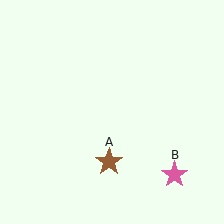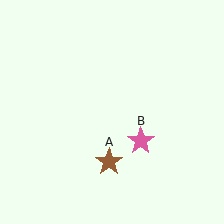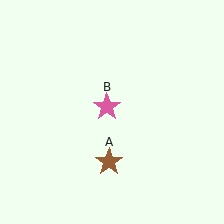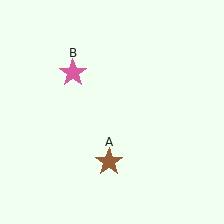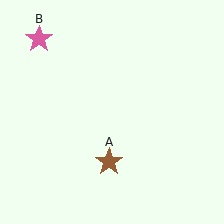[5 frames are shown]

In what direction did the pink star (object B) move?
The pink star (object B) moved up and to the left.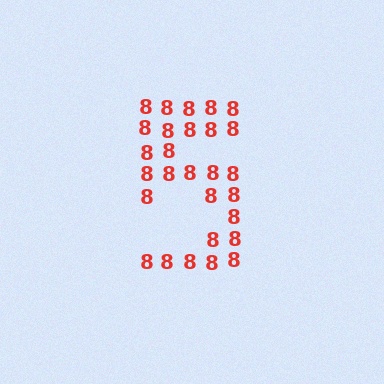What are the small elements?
The small elements are digit 8's.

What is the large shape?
The large shape is the digit 5.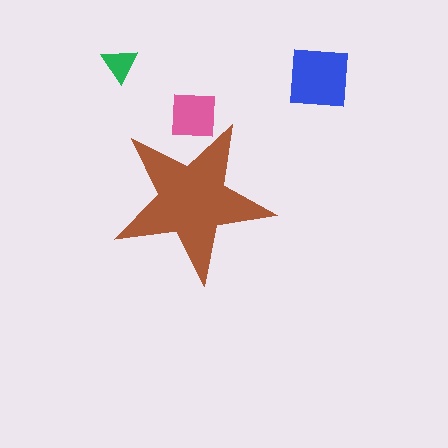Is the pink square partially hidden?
Yes, the pink square is partially hidden behind the brown star.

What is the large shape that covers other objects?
A brown star.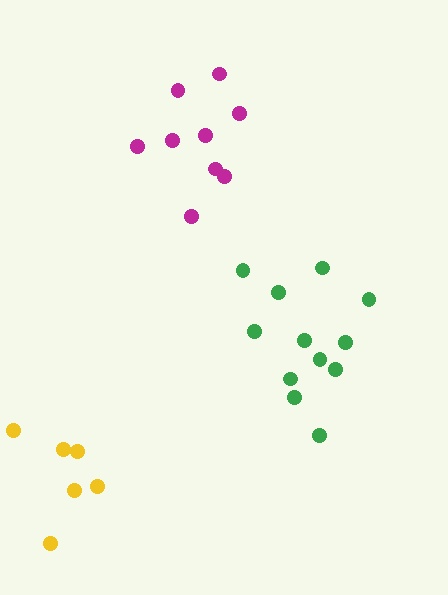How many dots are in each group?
Group 1: 12 dots, Group 2: 6 dots, Group 3: 9 dots (27 total).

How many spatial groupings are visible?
There are 3 spatial groupings.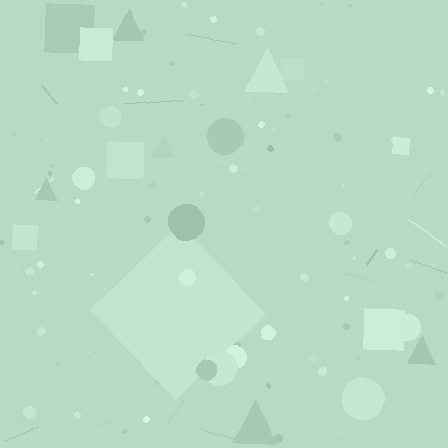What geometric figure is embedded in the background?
A diamond is embedded in the background.